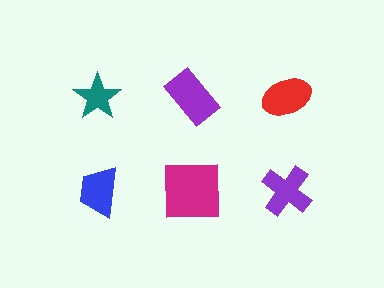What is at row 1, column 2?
A purple rectangle.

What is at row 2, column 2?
A magenta square.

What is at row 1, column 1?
A teal star.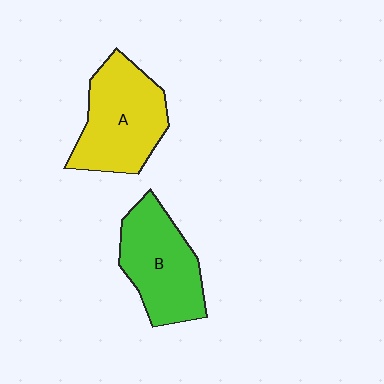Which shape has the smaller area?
Shape B (green).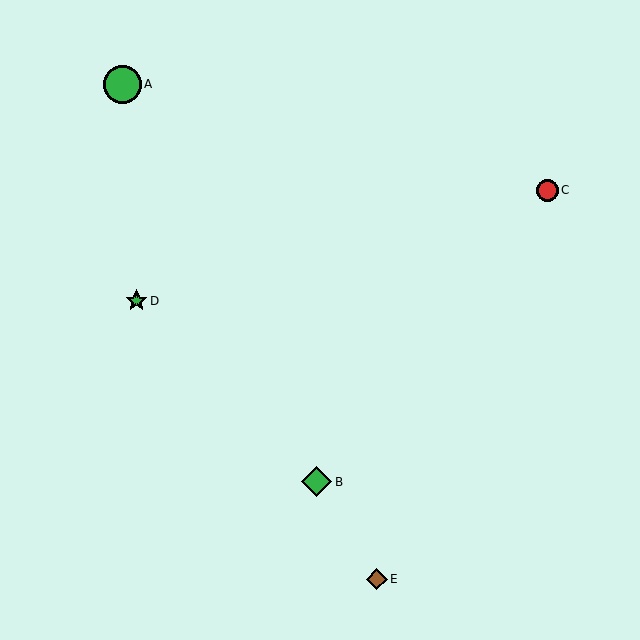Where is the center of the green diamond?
The center of the green diamond is at (316, 482).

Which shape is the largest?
The green circle (labeled A) is the largest.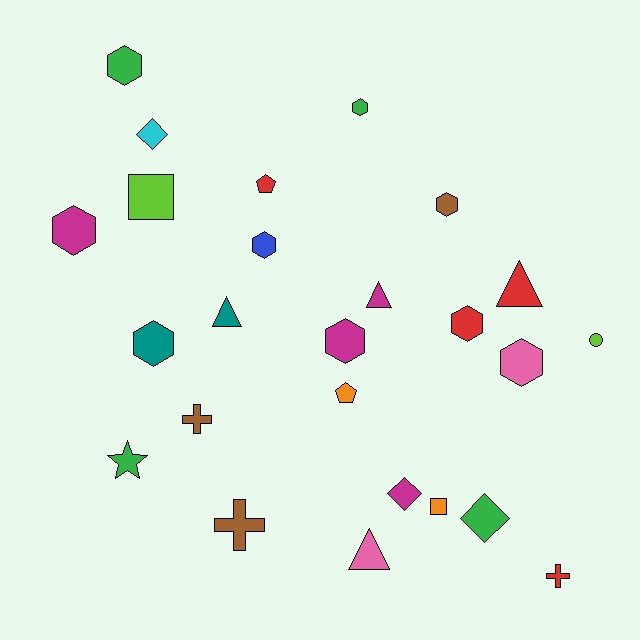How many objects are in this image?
There are 25 objects.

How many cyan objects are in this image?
There is 1 cyan object.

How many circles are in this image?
There is 1 circle.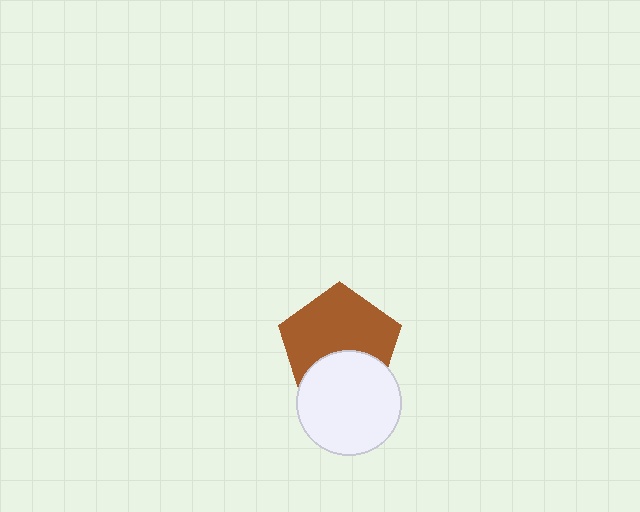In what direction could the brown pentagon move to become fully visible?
The brown pentagon could move up. That would shift it out from behind the white circle entirely.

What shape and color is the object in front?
The object in front is a white circle.